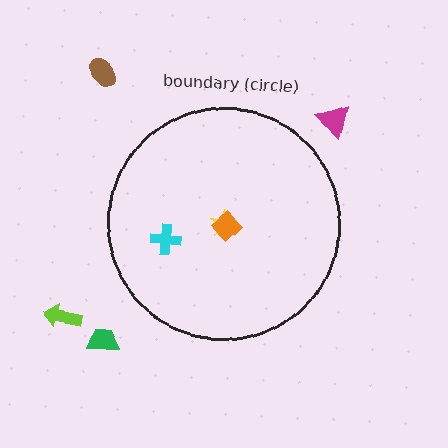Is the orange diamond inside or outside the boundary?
Inside.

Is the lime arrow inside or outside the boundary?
Outside.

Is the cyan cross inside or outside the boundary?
Inside.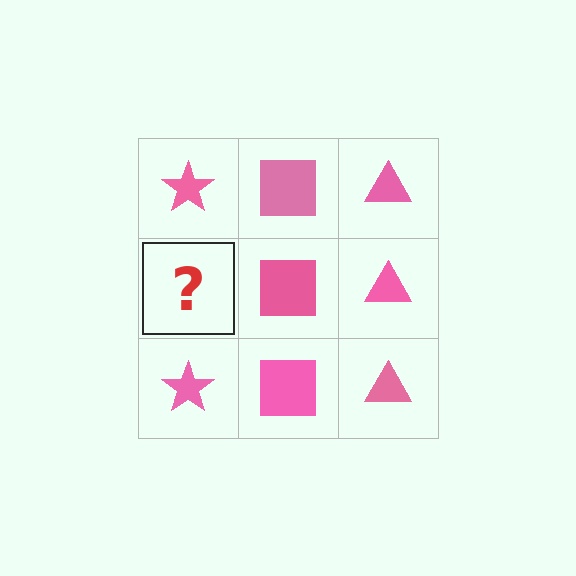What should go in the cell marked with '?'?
The missing cell should contain a pink star.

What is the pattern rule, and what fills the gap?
The rule is that each column has a consistent shape. The gap should be filled with a pink star.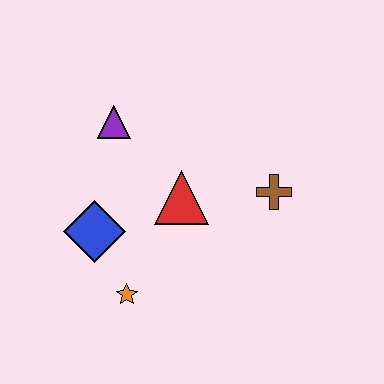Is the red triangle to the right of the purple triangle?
Yes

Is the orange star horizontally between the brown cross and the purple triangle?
Yes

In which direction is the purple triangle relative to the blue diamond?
The purple triangle is above the blue diamond.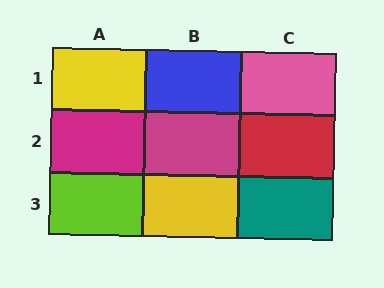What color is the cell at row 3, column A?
Lime.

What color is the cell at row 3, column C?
Teal.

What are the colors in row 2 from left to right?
Magenta, magenta, red.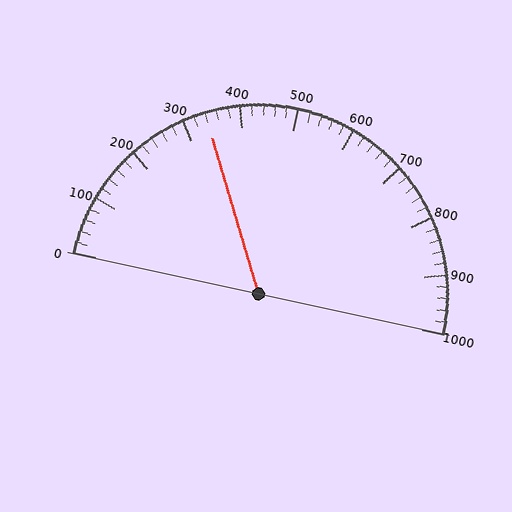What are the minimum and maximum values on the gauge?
The gauge ranges from 0 to 1000.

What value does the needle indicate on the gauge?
The needle indicates approximately 340.